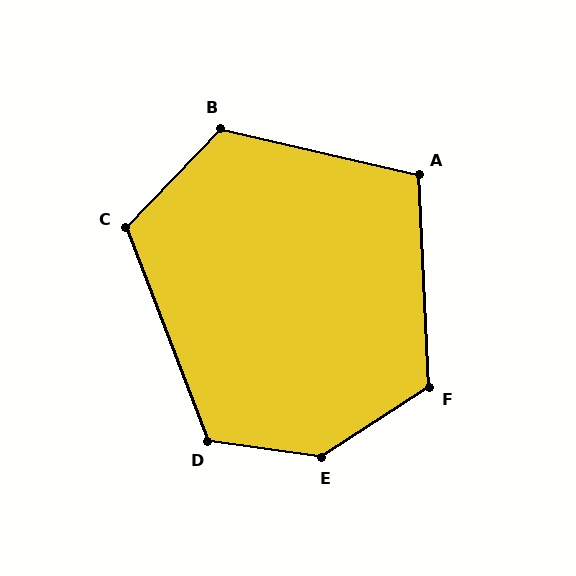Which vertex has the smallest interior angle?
A, at approximately 106 degrees.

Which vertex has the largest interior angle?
E, at approximately 139 degrees.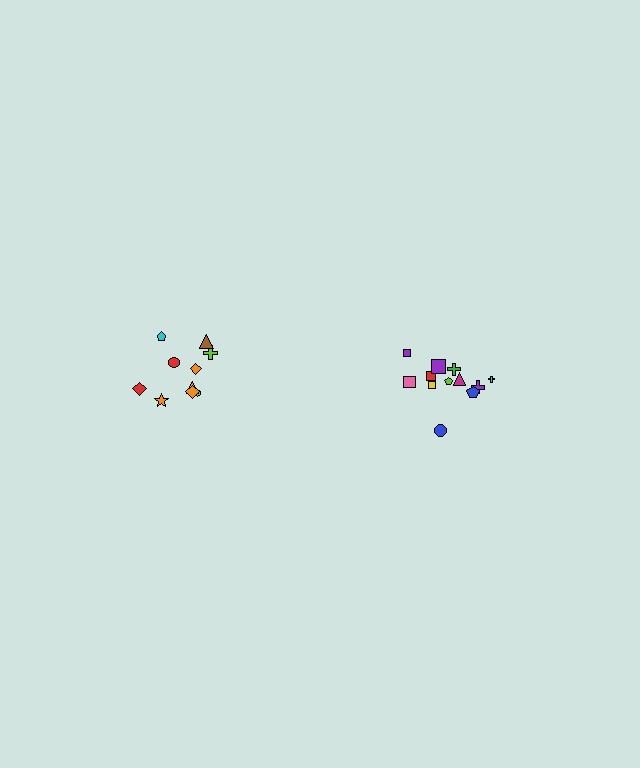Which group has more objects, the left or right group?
The right group.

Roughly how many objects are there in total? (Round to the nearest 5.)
Roughly 20 objects in total.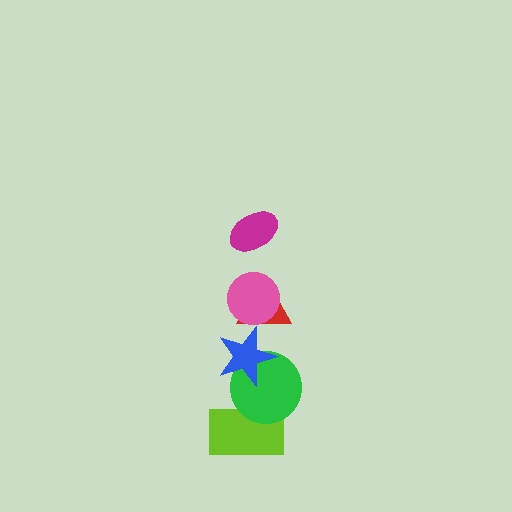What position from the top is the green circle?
The green circle is 5th from the top.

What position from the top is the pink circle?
The pink circle is 2nd from the top.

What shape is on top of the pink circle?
The magenta ellipse is on top of the pink circle.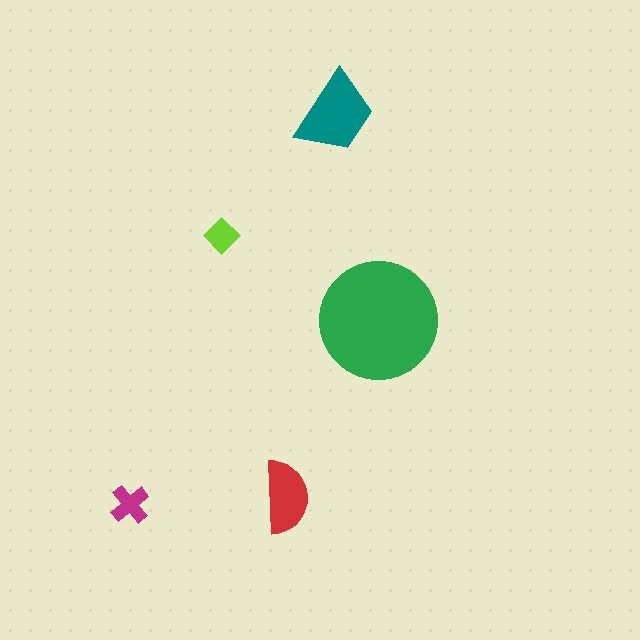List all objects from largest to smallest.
The green circle, the teal trapezoid, the red semicircle, the magenta cross, the lime diamond.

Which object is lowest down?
The magenta cross is bottommost.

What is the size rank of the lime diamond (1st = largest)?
5th.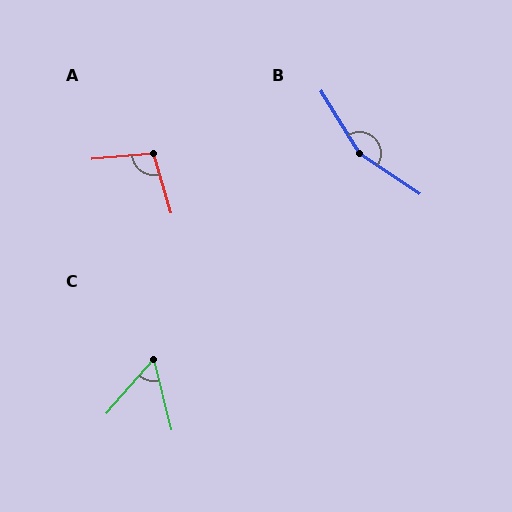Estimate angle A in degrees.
Approximately 101 degrees.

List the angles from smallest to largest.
C (55°), A (101°), B (156°).